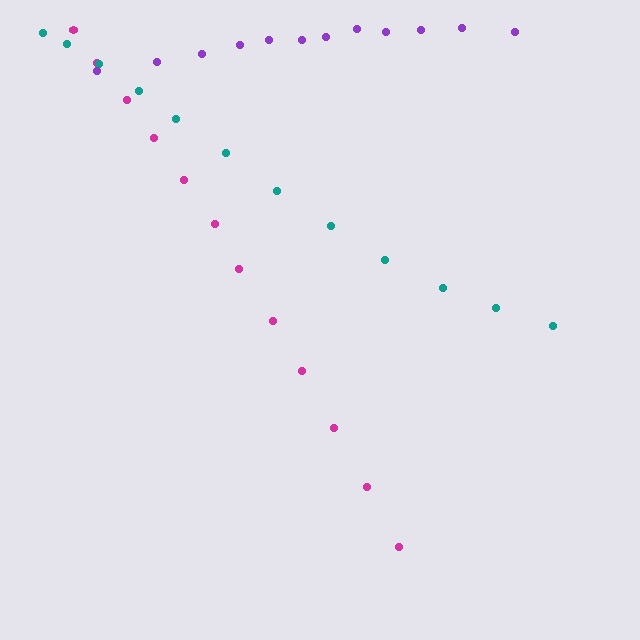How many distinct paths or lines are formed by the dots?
There are 3 distinct paths.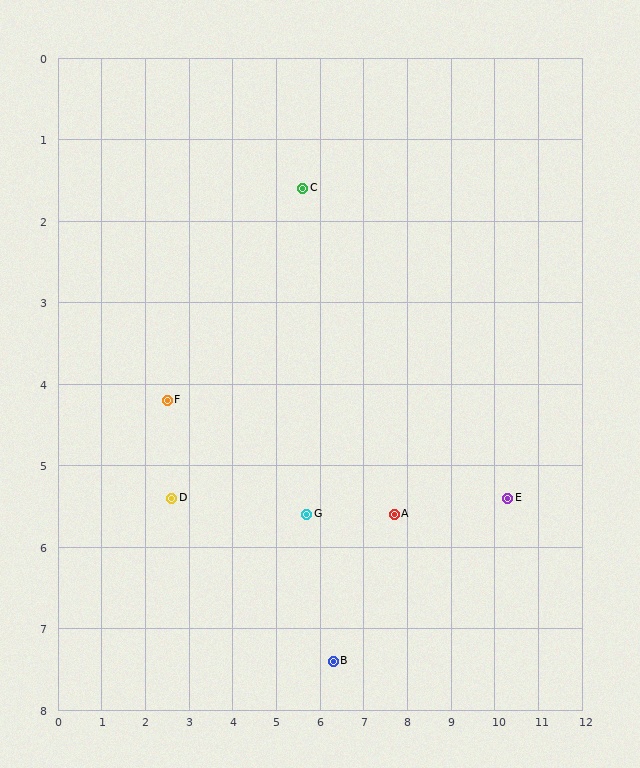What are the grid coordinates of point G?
Point G is at approximately (5.7, 5.6).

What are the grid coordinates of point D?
Point D is at approximately (2.6, 5.4).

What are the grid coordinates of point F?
Point F is at approximately (2.5, 4.2).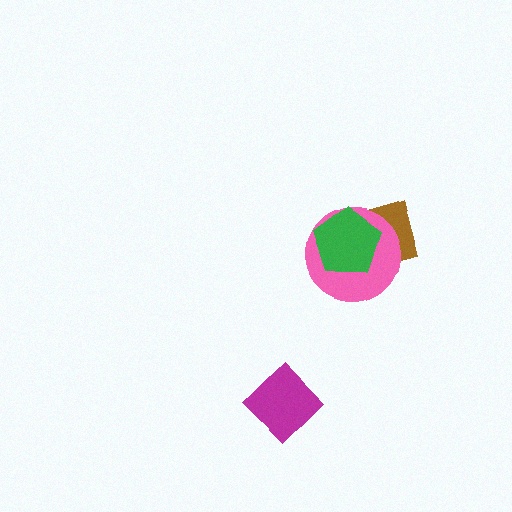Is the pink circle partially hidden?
Yes, it is partially covered by another shape.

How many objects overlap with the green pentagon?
2 objects overlap with the green pentagon.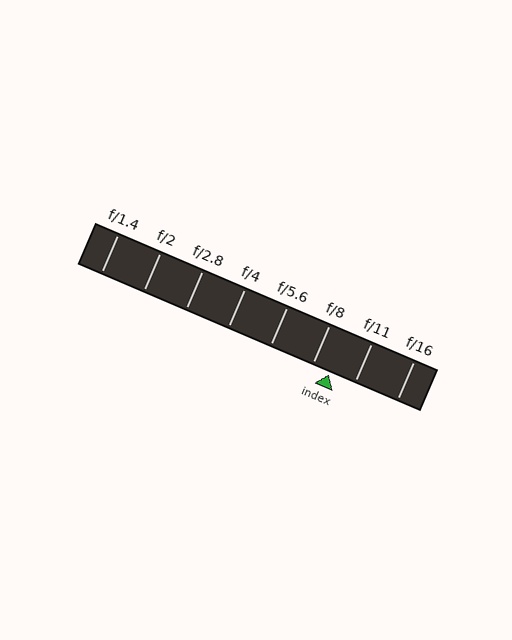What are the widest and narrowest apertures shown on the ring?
The widest aperture shown is f/1.4 and the narrowest is f/16.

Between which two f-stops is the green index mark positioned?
The index mark is between f/8 and f/11.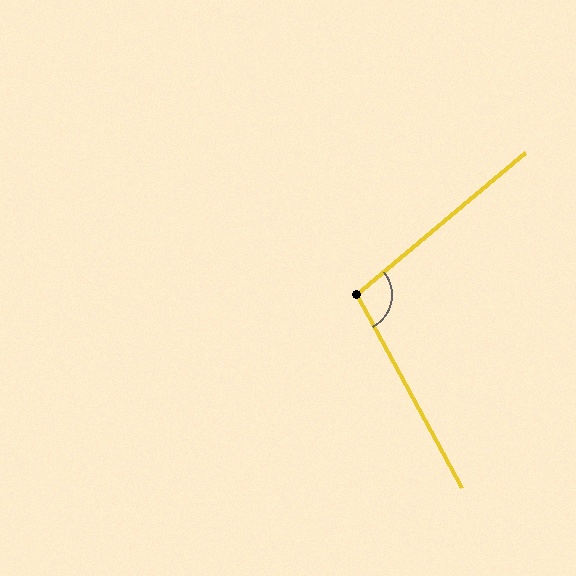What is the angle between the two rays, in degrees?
Approximately 101 degrees.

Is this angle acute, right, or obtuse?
It is obtuse.